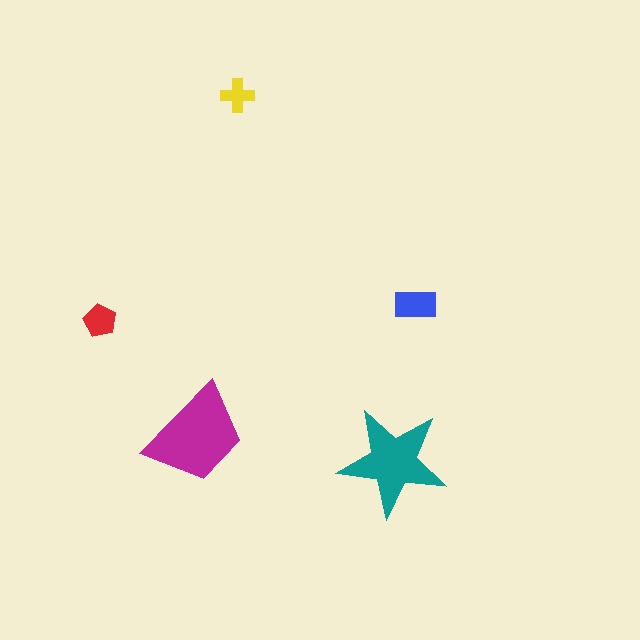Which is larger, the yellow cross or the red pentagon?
The red pentagon.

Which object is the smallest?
The yellow cross.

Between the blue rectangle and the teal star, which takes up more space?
The teal star.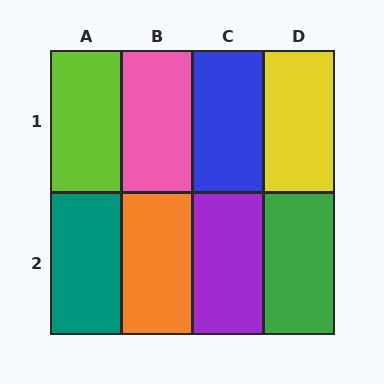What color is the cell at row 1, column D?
Yellow.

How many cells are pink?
1 cell is pink.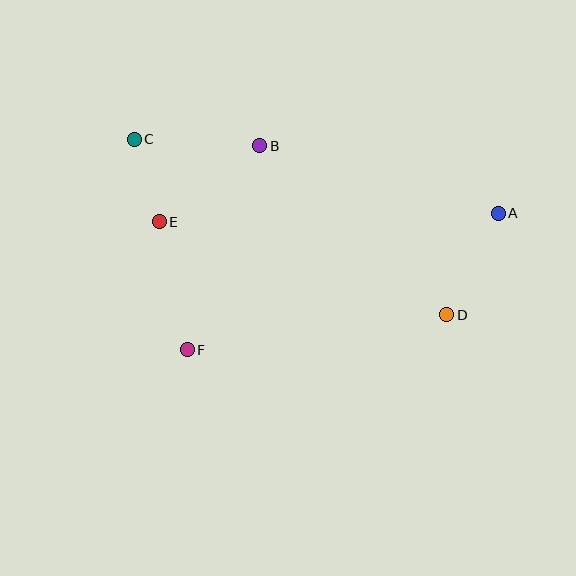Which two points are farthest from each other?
Points A and C are farthest from each other.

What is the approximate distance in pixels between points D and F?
The distance between D and F is approximately 262 pixels.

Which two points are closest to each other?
Points C and E are closest to each other.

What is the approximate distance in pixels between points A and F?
The distance between A and F is approximately 339 pixels.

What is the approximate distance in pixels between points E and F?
The distance between E and F is approximately 131 pixels.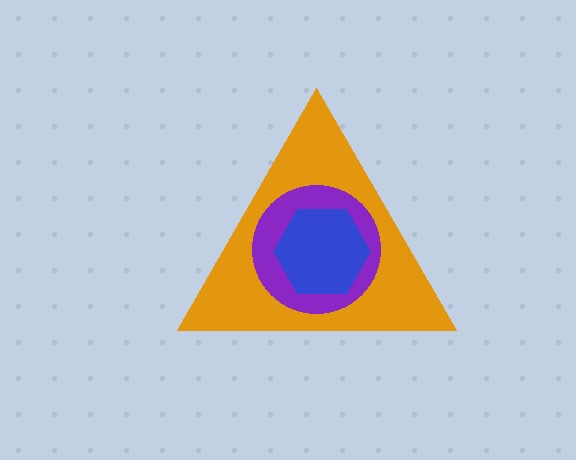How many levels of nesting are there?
3.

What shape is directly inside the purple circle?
The blue hexagon.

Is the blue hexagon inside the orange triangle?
Yes.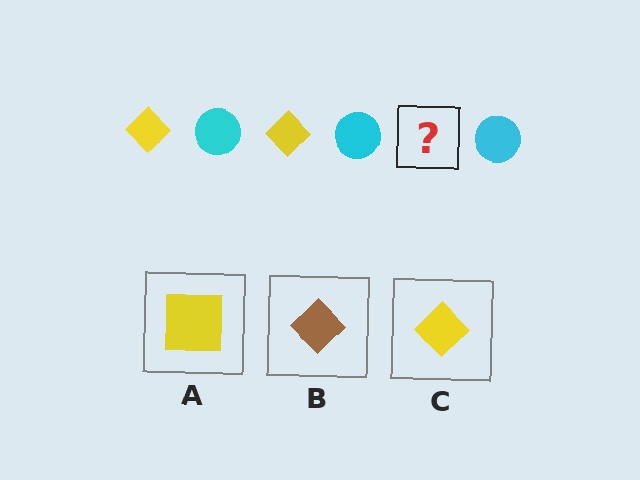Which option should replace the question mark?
Option C.